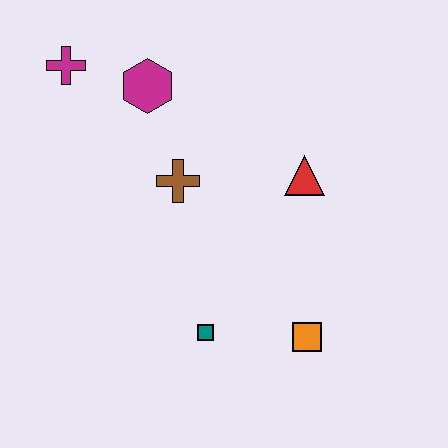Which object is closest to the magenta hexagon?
The magenta cross is closest to the magenta hexagon.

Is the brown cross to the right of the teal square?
No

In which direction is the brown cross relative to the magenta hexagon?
The brown cross is below the magenta hexagon.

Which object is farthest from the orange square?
The magenta cross is farthest from the orange square.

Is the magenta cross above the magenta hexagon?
Yes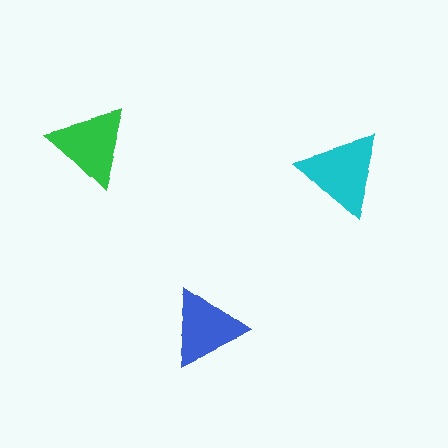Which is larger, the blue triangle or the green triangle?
The green one.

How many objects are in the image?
There are 3 objects in the image.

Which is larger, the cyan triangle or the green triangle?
The cyan one.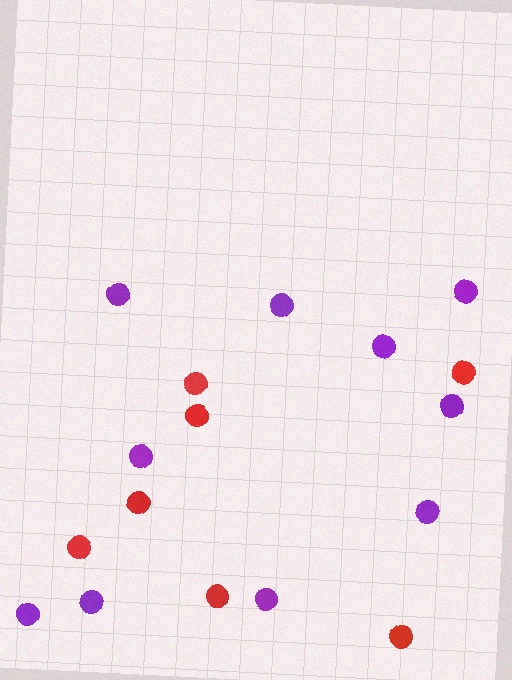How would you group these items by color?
There are 2 groups: one group of red circles (7) and one group of purple circles (10).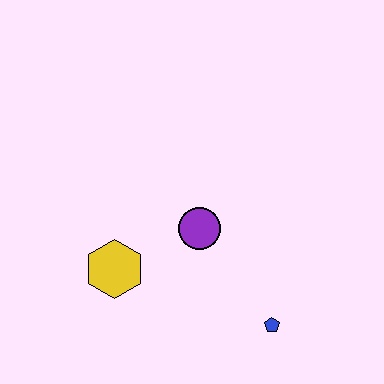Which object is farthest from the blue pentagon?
The yellow hexagon is farthest from the blue pentagon.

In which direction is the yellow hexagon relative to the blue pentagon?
The yellow hexagon is to the left of the blue pentagon.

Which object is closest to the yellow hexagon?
The purple circle is closest to the yellow hexagon.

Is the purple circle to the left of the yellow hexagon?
No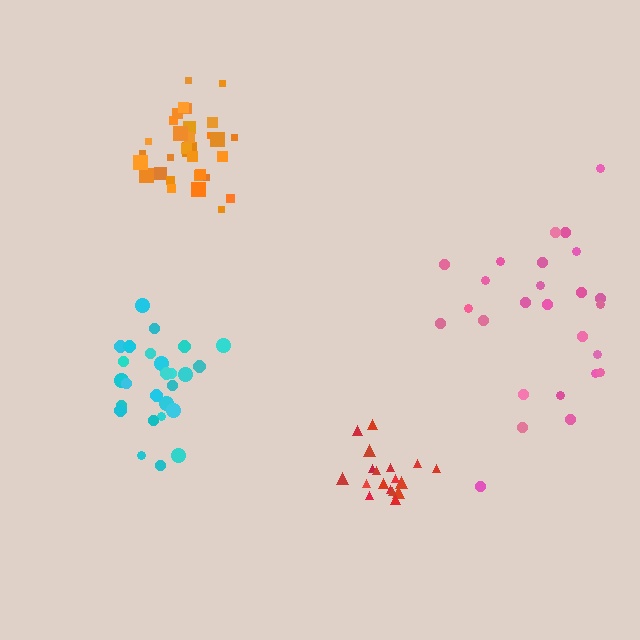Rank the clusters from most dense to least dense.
red, orange, cyan, pink.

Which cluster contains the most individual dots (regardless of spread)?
Orange (33).